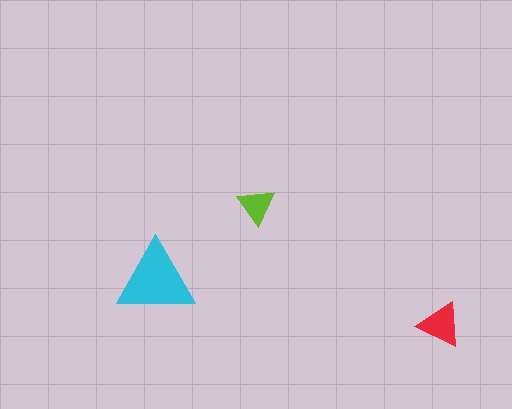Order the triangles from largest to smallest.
the cyan one, the red one, the lime one.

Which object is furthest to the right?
The red triangle is rightmost.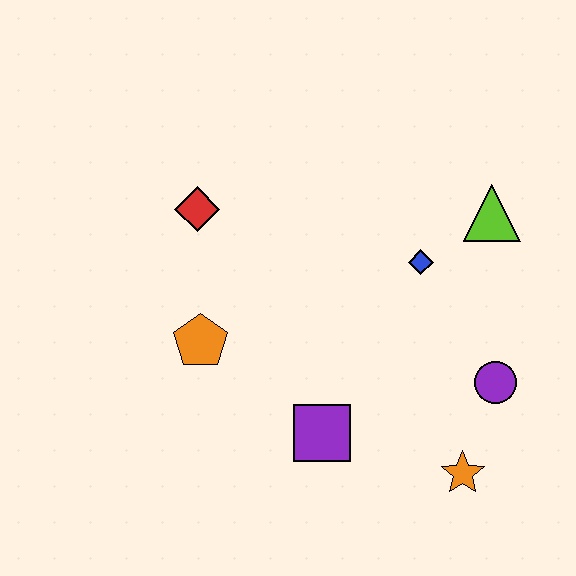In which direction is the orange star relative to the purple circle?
The orange star is below the purple circle.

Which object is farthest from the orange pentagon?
The lime triangle is farthest from the orange pentagon.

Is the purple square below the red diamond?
Yes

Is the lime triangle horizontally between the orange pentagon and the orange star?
No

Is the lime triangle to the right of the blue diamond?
Yes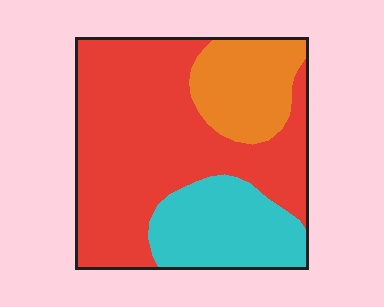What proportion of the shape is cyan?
Cyan covers around 20% of the shape.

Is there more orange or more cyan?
Cyan.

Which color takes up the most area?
Red, at roughly 60%.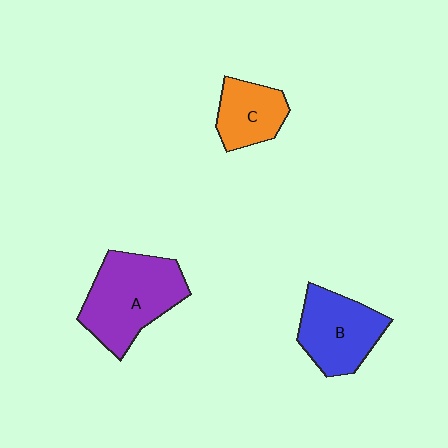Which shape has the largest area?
Shape A (purple).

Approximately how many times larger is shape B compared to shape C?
Approximately 1.4 times.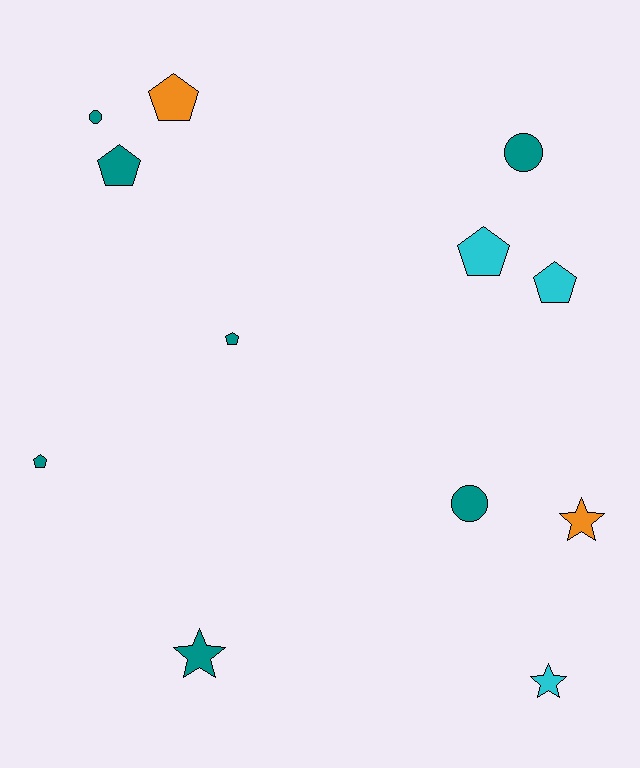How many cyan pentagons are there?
There are 2 cyan pentagons.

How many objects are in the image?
There are 12 objects.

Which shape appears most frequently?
Pentagon, with 6 objects.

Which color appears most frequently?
Teal, with 7 objects.